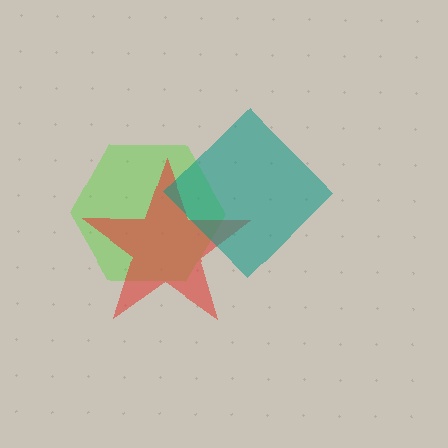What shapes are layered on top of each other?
The layered shapes are: a lime hexagon, a red star, a teal diamond.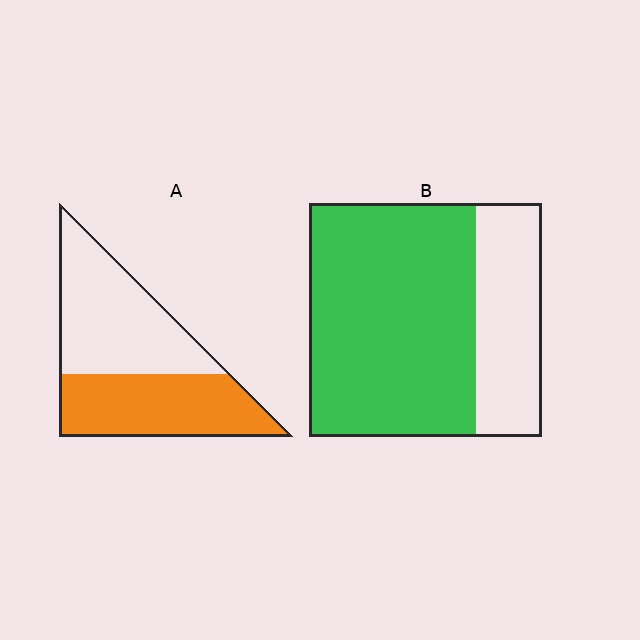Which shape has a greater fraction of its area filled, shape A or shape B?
Shape B.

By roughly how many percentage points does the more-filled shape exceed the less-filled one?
By roughly 25 percentage points (B over A).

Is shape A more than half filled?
Roughly half.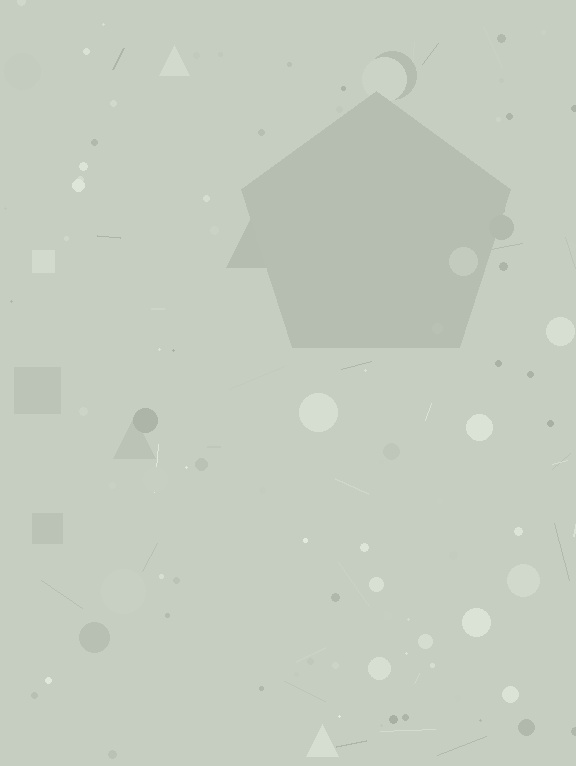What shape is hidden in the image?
A pentagon is hidden in the image.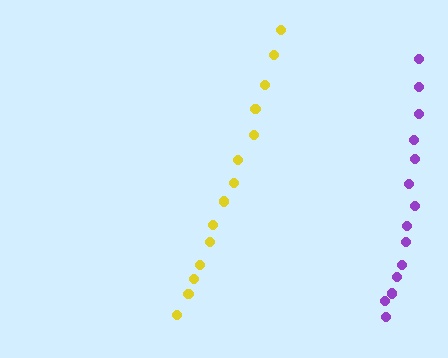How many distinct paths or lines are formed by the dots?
There are 2 distinct paths.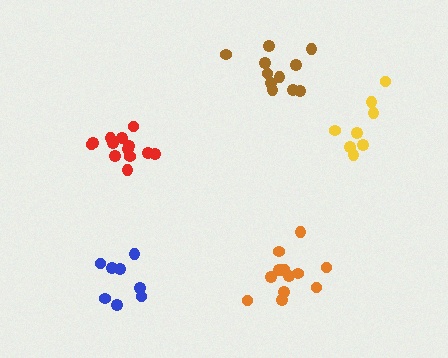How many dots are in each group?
Group 1: 13 dots, Group 2: 13 dots, Group 3: 8 dots, Group 4: 8 dots, Group 5: 11 dots (53 total).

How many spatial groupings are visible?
There are 5 spatial groupings.